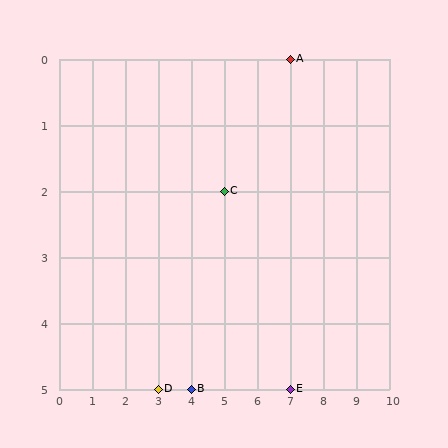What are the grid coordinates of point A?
Point A is at grid coordinates (7, 0).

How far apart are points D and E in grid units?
Points D and E are 4 columns apart.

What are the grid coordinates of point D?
Point D is at grid coordinates (3, 5).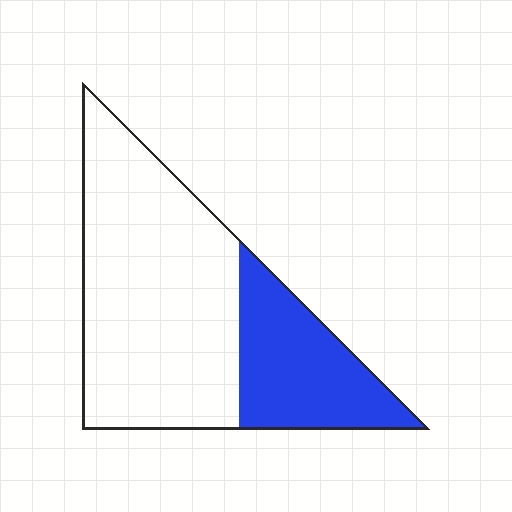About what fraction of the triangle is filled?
About one third (1/3).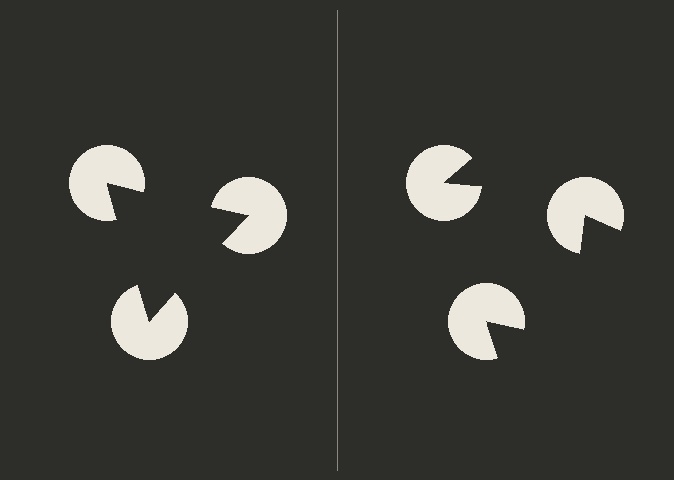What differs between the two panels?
The pac-man discs are positioned identically on both sides; only the wedge orientations differ. On the left they align to a triangle; on the right they are misaligned.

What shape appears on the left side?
An illusory triangle.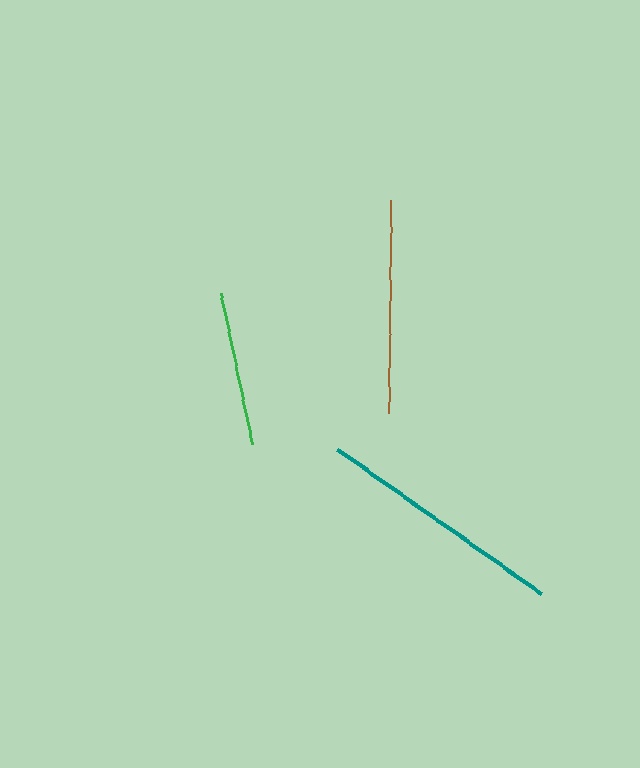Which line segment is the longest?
The teal line is the longest at approximately 249 pixels.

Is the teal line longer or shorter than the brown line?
The teal line is longer than the brown line.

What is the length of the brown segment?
The brown segment is approximately 212 pixels long.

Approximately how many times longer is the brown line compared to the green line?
The brown line is approximately 1.4 times the length of the green line.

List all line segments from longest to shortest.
From longest to shortest: teal, brown, green.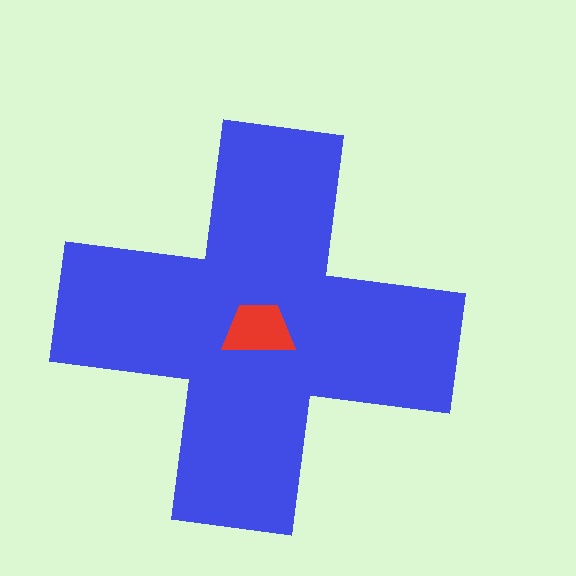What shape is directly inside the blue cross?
The red trapezoid.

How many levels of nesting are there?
2.